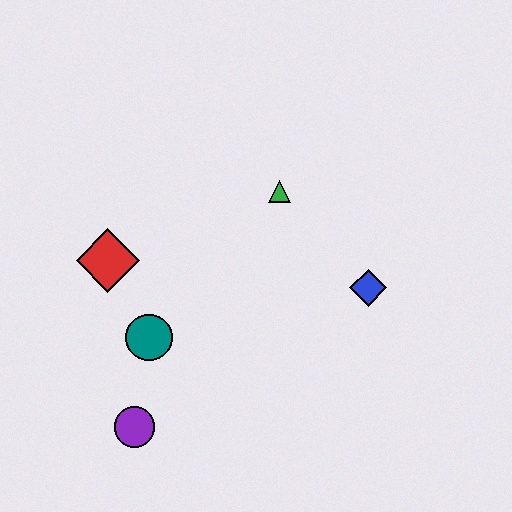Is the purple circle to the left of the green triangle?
Yes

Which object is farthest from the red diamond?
The blue diamond is farthest from the red diamond.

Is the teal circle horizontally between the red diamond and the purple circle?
No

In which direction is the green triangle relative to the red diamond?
The green triangle is to the right of the red diamond.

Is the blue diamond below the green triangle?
Yes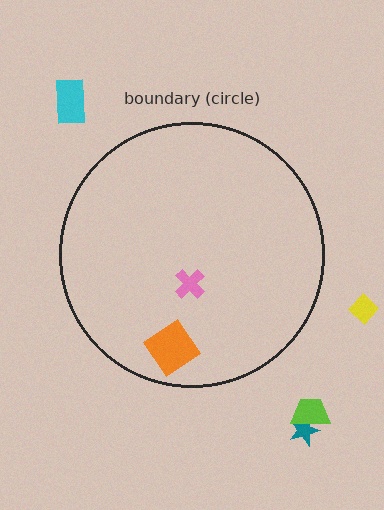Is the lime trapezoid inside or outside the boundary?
Outside.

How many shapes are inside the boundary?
2 inside, 4 outside.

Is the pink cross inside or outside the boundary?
Inside.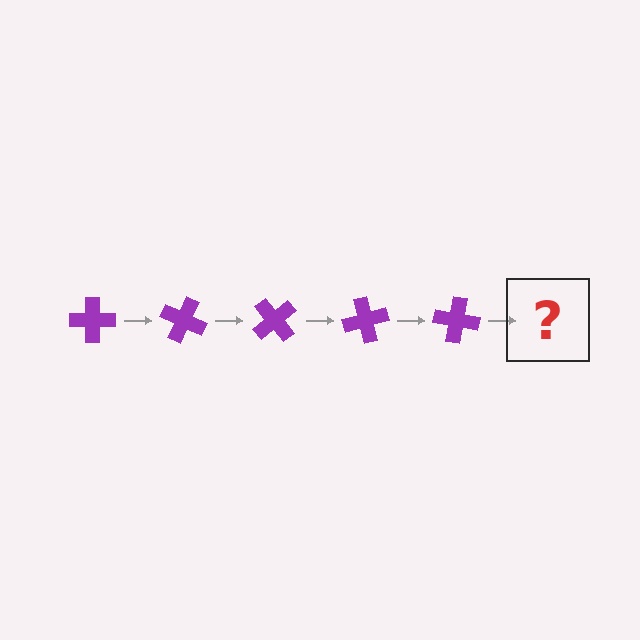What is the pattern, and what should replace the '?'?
The pattern is that the cross rotates 25 degrees each step. The '?' should be a purple cross rotated 125 degrees.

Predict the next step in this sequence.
The next step is a purple cross rotated 125 degrees.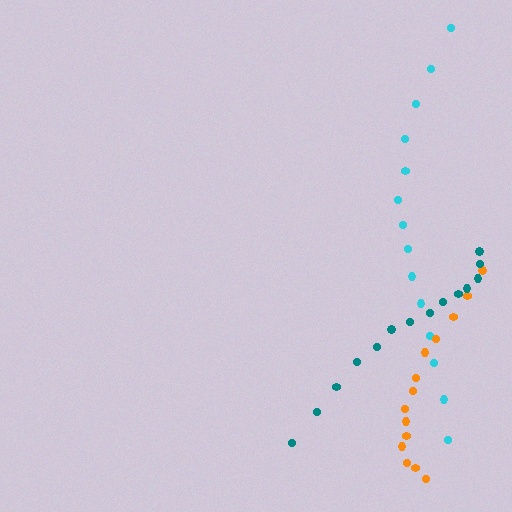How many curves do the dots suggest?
There are 3 distinct paths.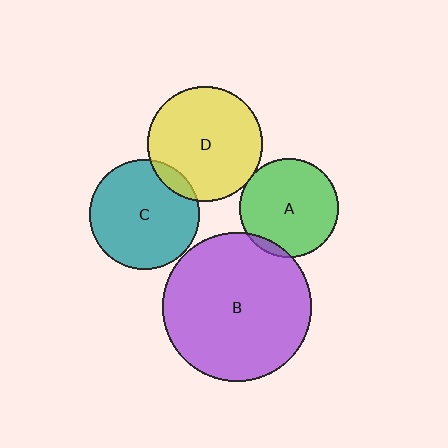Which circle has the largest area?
Circle B (purple).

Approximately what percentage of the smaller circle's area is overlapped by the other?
Approximately 10%.